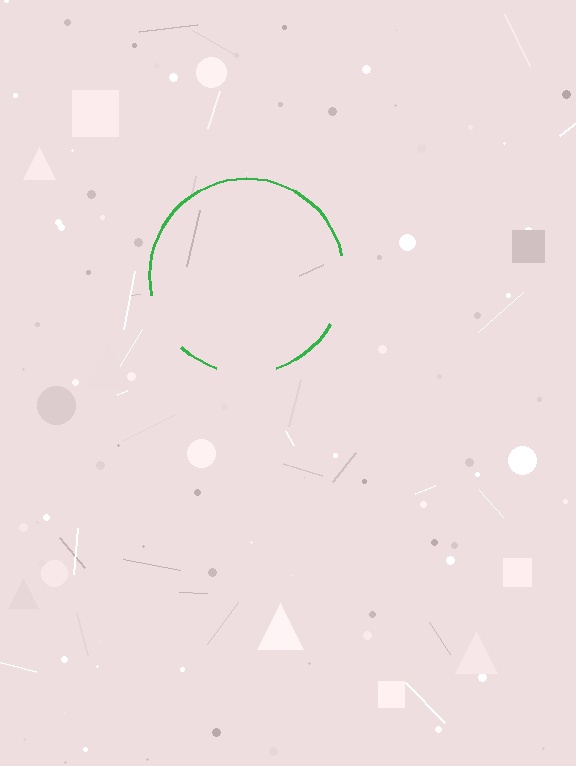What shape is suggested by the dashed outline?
The dashed outline suggests a circle.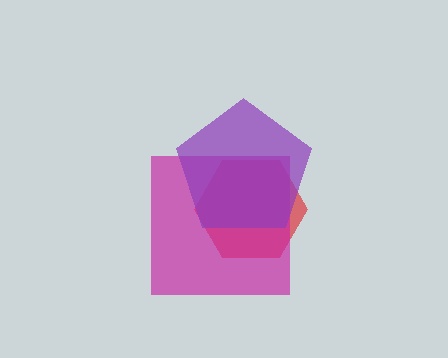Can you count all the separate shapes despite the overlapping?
Yes, there are 3 separate shapes.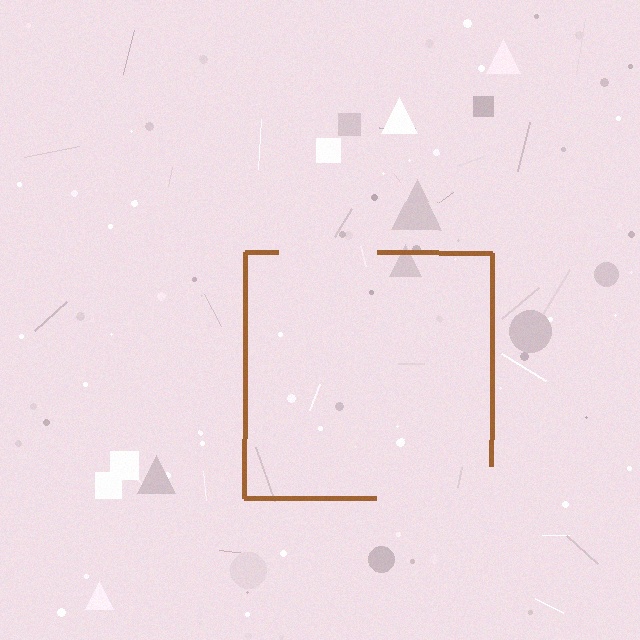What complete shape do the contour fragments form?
The contour fragments form a square.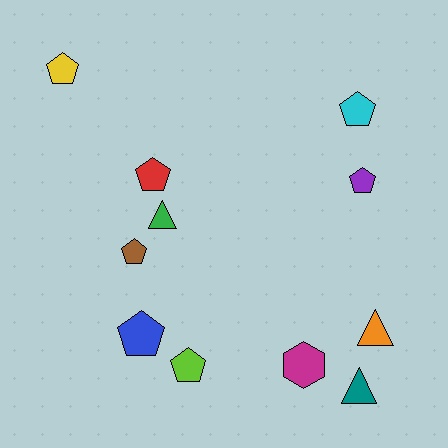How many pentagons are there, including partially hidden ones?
There are 7 pentagons.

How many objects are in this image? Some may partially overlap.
There are 11 objects.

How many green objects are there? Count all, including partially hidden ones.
There is 1 green object.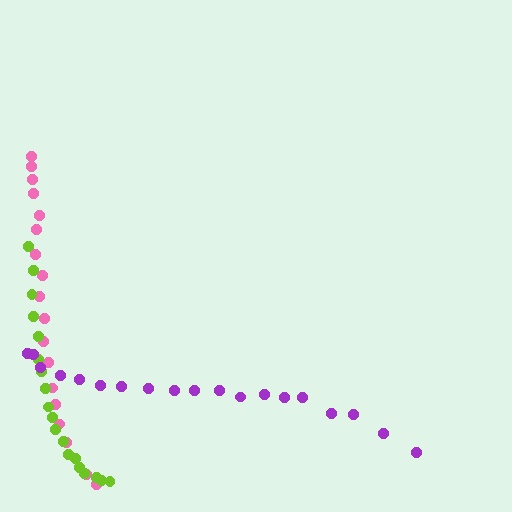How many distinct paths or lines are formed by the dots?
There are 3 distinct paths.